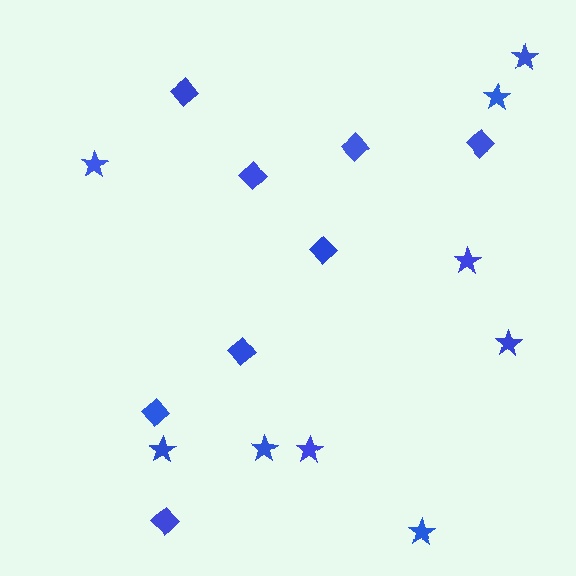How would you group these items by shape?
There are 2 groups: one group of diamonds (8) and one group of stars (9).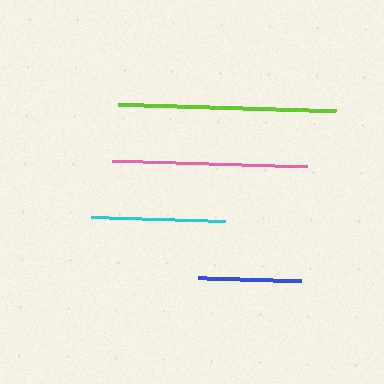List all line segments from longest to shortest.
From longest to shortest: lime, pink, cyan, blue.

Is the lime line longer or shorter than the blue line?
The lime line is longer than the blue line.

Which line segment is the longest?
The lime line is the longest at approximately 218 pixels.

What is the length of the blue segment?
The blue segment is approximately 103 pixels long.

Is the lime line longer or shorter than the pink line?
The lime line is longer than the pink line.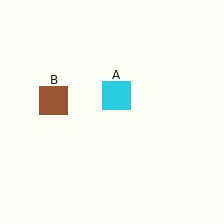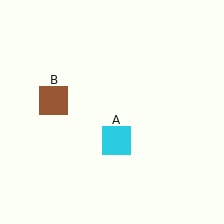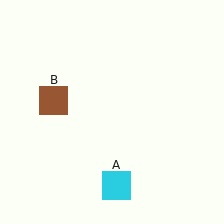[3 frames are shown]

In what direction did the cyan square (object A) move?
The cyan square (object A) moved down.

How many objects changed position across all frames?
1 object changed position: cyan square (object A).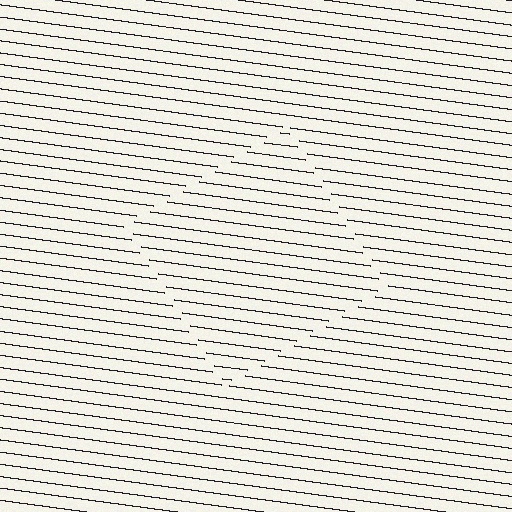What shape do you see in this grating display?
An illusory square. The interior of the shape contains the same grating, shifted by half a period — the contour is defined by the phase discontinuity where line-ends from the inner and outer gratings abut.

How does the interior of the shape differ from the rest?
The interior of the shape contains the same grating, shifted by half a period — the contour is defined by the phase discontinuity where line-ends from the inner and outer gratings abut.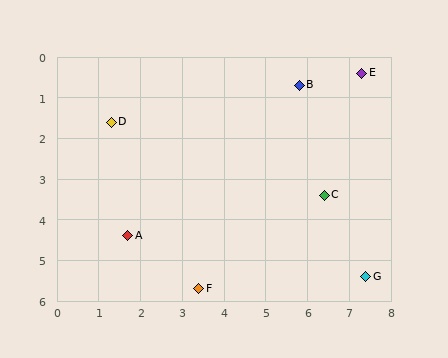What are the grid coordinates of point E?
Point E is at approximately (7.3, 0.4).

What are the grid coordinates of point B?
Point B is at approximately (5.8, 0.7).